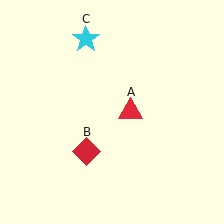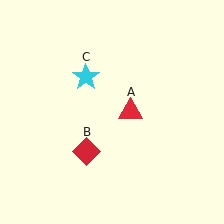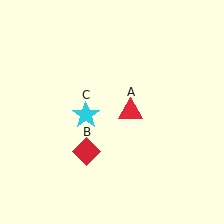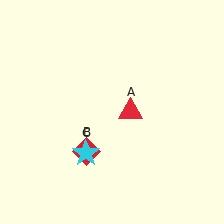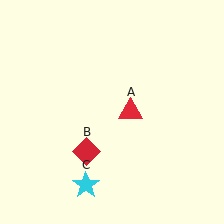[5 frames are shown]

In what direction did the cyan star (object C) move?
The cyan star (object C) moved down.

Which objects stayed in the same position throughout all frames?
Red triangle (object A) and red diamond (object B) remained stationary.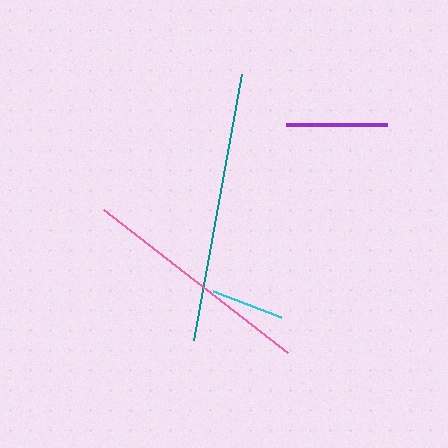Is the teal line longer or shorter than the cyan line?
The teal line is longer than the cyan line.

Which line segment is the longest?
The teal line is the longest at approximately 270 pixels.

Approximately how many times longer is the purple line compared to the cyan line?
The purple line is approximately 1.4 times the length of the cyan line.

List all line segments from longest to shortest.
From longest to shortest: teal, pink, purple, cyan.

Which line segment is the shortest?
The cyan line is the shortest at approximately 72 pixels.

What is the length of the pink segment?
The pink segment is approximately 233 pixels long.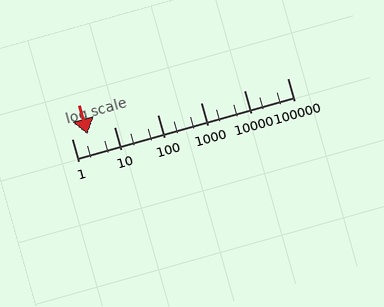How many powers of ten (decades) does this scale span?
The scale spans 5 decades, from 1 to 100000.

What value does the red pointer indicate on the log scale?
The pointer indicates approximately 2.3.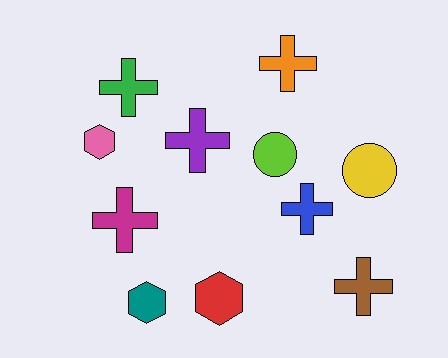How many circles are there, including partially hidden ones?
There are 2 circles.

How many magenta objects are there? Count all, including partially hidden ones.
There is 1 magenta object.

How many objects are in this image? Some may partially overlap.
There are 11 objects.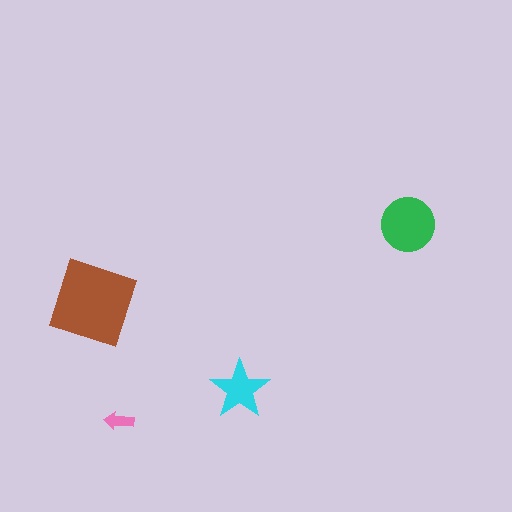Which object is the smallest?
The pink arrow.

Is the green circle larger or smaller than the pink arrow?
Larger.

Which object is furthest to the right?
The green circle is rightmost.